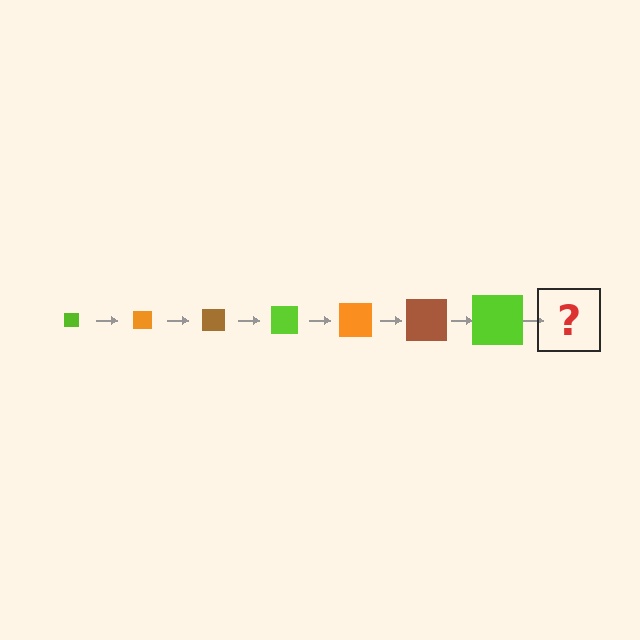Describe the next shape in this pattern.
It should be an orange square, larger than the previous one.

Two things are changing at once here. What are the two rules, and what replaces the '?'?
The two rules are that the square grows larger each step and the color cycles through lime, orange, and brown. The '?' should be an orange square, larger than the previous one.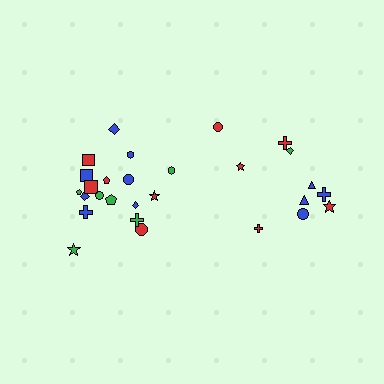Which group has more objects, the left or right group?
The left group.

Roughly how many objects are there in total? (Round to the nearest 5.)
Roughly 30 objects in total.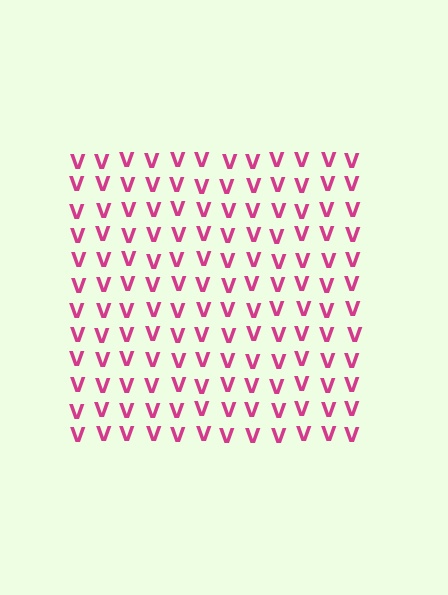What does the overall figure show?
The overall figure shows a square.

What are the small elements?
The small elements are letter V's.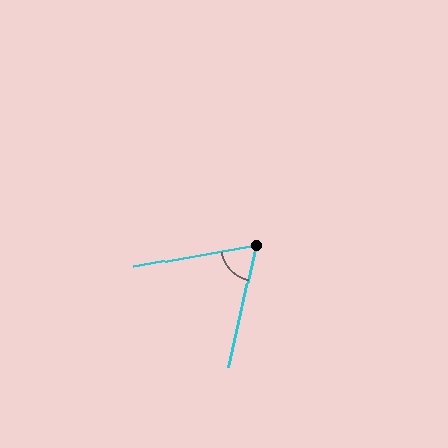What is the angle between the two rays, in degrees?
Approximately 68 degrees.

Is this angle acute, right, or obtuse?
It is acute.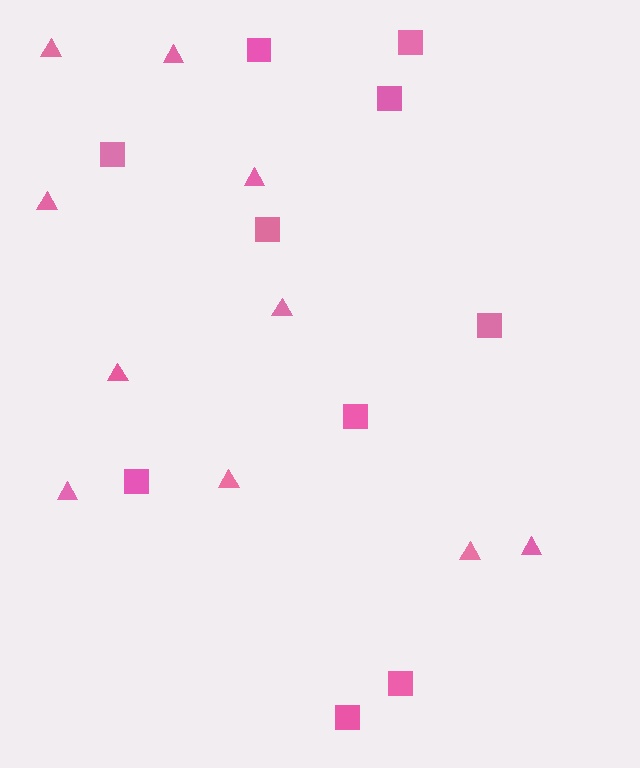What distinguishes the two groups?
There are 2 groups: one group of triangles (10) and one group of squares (10).